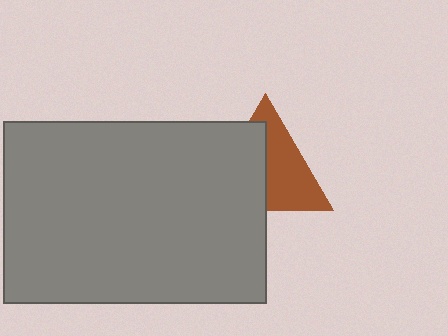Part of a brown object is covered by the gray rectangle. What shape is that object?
It is a triangle.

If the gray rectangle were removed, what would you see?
You would see the complete brown triangle.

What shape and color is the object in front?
The object in front is a gray rectangle.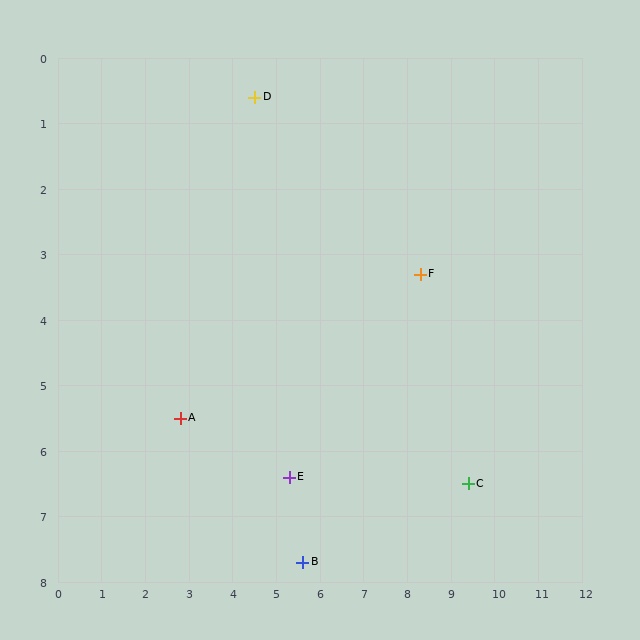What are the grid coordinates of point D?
Point D is at approximately (4.5, 0.6).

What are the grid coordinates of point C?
Point C is at approximately (9.4, 6.5).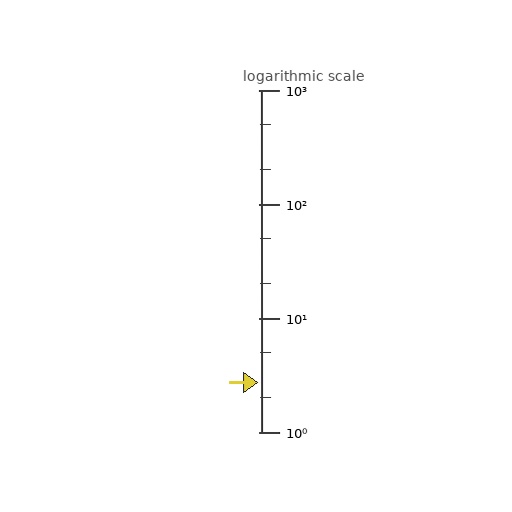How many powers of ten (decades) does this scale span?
The scale spans 3 decades, from 1 to 1000.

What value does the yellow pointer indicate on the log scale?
The pointer indicates approximately 2.7.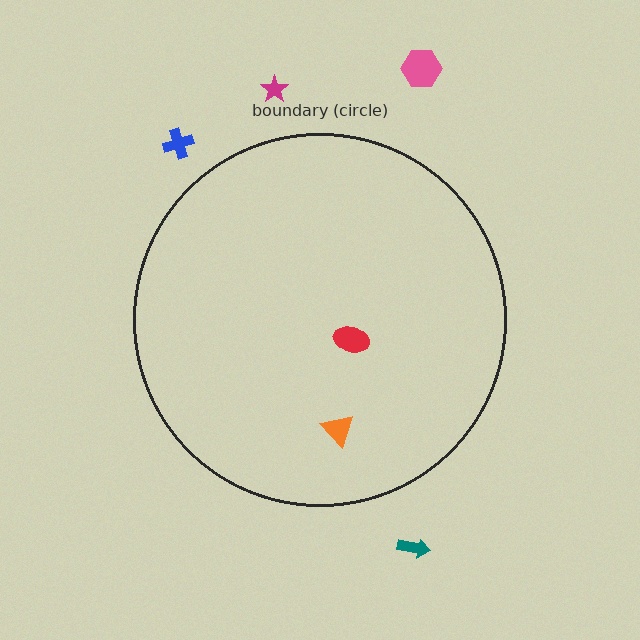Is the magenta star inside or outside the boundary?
Outside.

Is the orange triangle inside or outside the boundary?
Inside.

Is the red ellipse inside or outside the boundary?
Inside.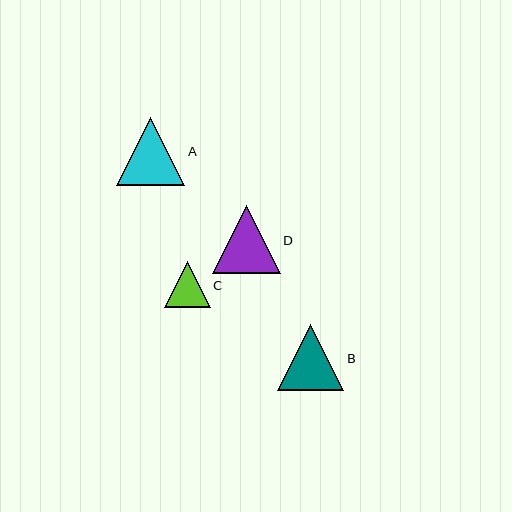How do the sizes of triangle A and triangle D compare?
Triangle A and triangle D are approximately the same size.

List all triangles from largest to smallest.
From largest to smallest: A, D, B, C.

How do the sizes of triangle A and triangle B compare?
Triangle A and triangle B are approximately the same size.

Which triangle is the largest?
Triangle A is the largest with a size of approximately 68 pixels.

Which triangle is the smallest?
Triangle C is the smallest with a size of approximately 46 pixels.